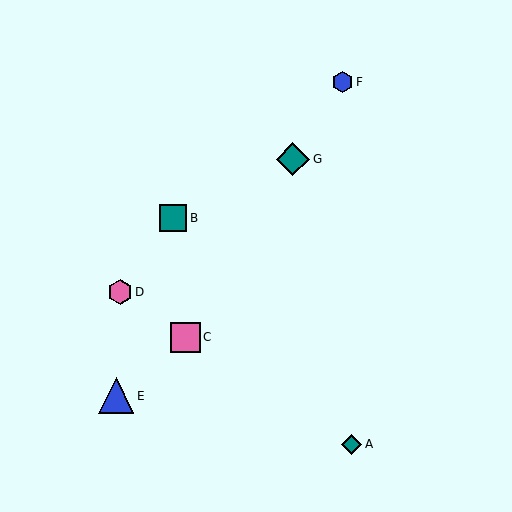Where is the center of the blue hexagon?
The center of the blue hexagon is at (343, 82).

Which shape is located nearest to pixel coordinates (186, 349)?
The pink square (labeled C) at (185, 337) is nearest to that location.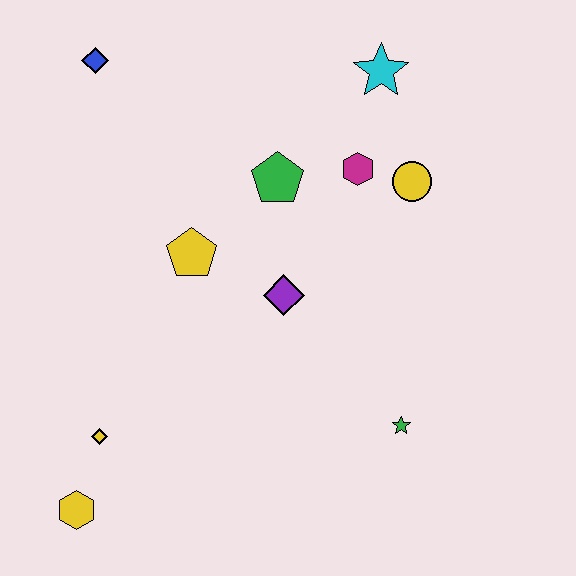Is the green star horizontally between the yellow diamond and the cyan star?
No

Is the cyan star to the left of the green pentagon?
No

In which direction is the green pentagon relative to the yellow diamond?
The green pentagon is above the yellow diamond.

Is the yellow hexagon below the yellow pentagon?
Yes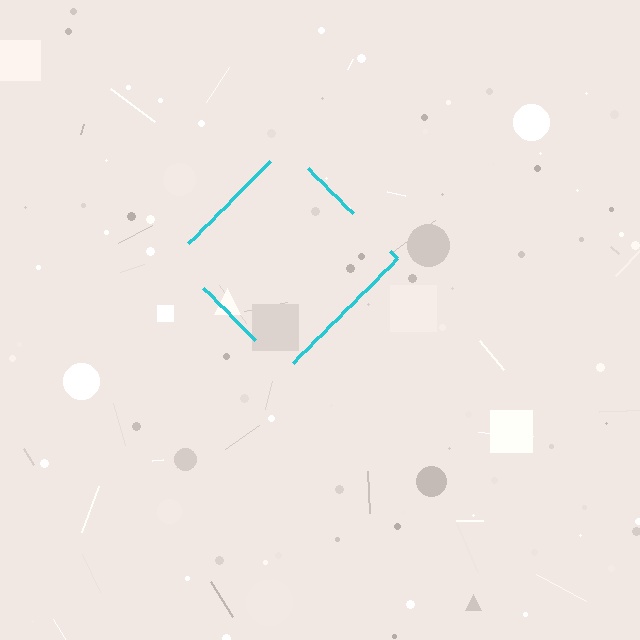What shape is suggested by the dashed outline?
The dashed outline suggests a diamond.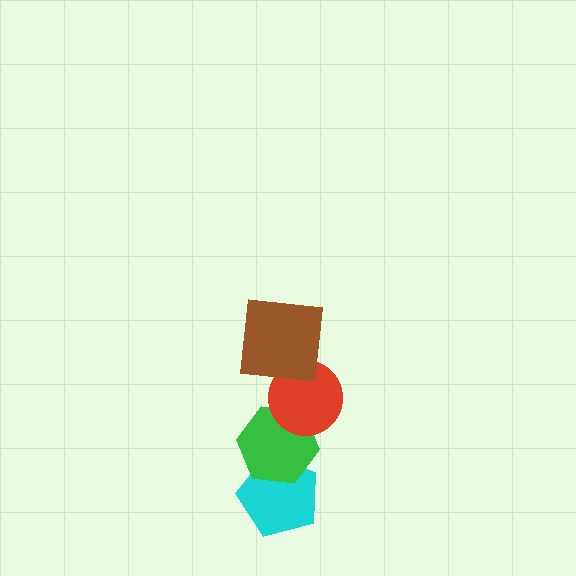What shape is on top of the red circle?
The brown square is on top of the red circle.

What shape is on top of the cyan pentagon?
The green hexagon is on top of the cyan pentagon.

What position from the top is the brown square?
The brown square is 1st from the top.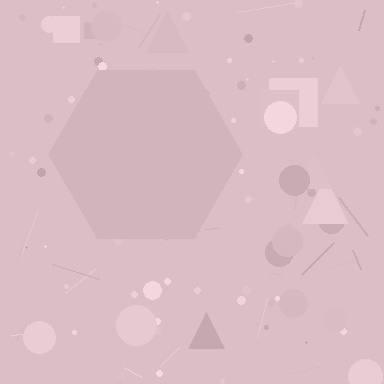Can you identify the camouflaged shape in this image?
The camouflaged shape is a hexagon.